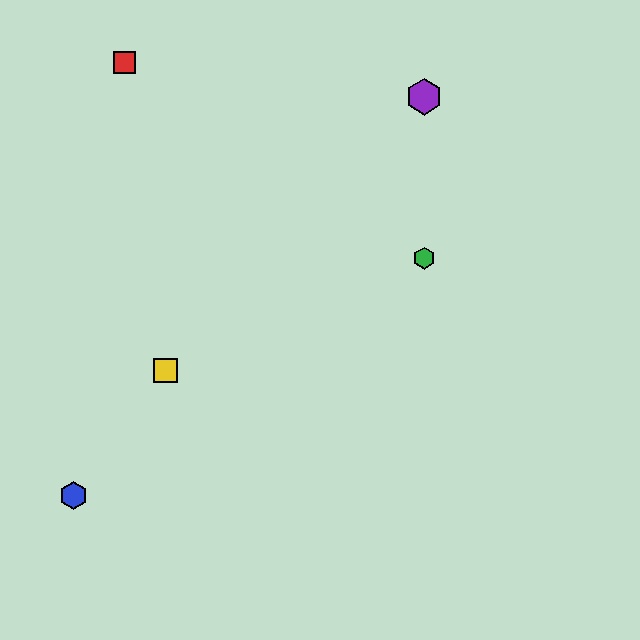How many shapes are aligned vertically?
2 shapes (the green hexagon, the purple hexagon) are aligned vertically.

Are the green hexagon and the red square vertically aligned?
No, the green hexagon is at x≈424 and the red square is at x≈124.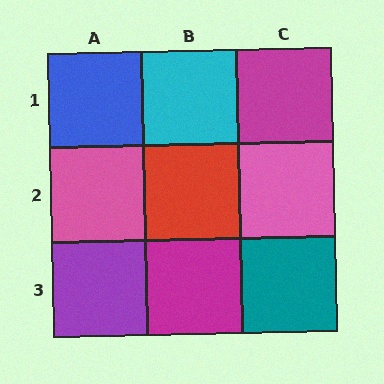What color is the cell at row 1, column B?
Cyan.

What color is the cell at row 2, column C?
Pink.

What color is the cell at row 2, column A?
Pink.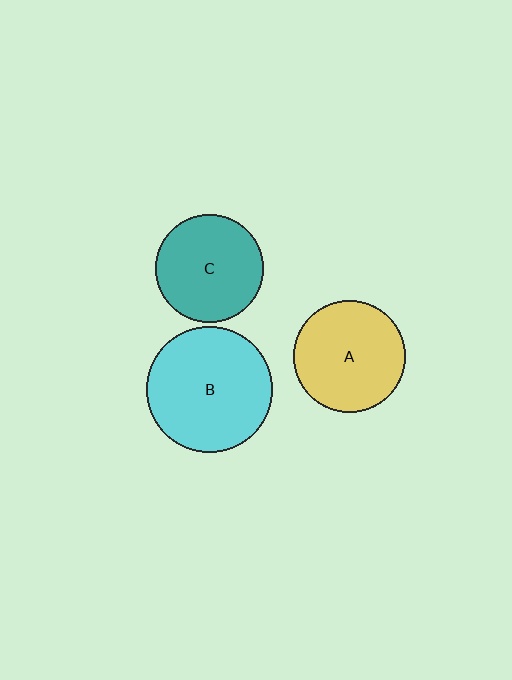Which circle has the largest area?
Circle B (cyan).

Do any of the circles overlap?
No, none of the circles overlap.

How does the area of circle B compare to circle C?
Approximately 1.4 times.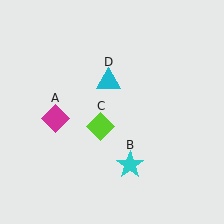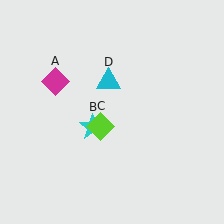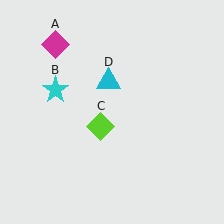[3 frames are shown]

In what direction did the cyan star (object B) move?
The cyan star (object B) moved up and to the left.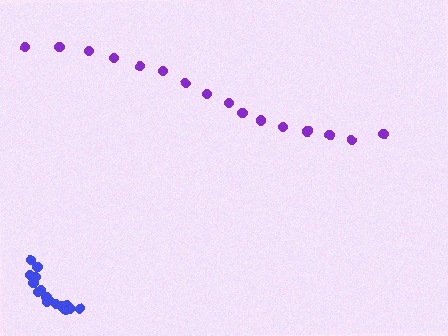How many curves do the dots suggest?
There are 2 distinct paths.